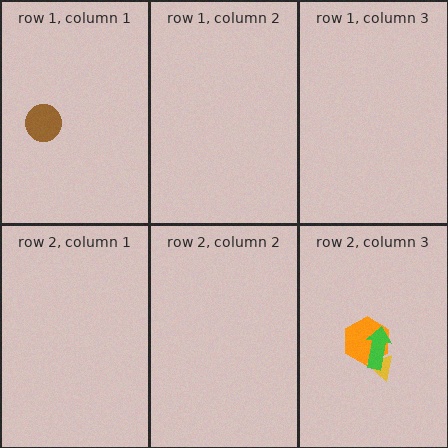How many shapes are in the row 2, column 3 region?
3.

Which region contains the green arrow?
The row 2, column 3 region.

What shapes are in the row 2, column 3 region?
The orange hexagon, the yellow triangle, the green arrow.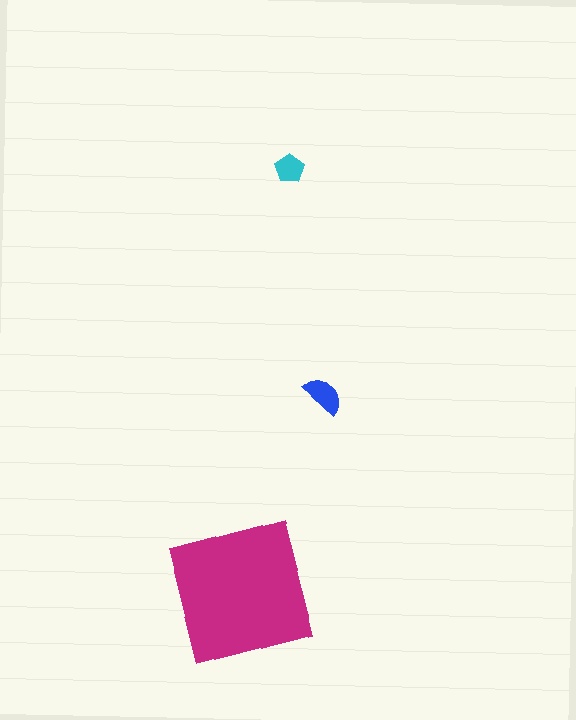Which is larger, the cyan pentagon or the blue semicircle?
The blue semicircle.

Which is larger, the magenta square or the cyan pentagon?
The magenta square.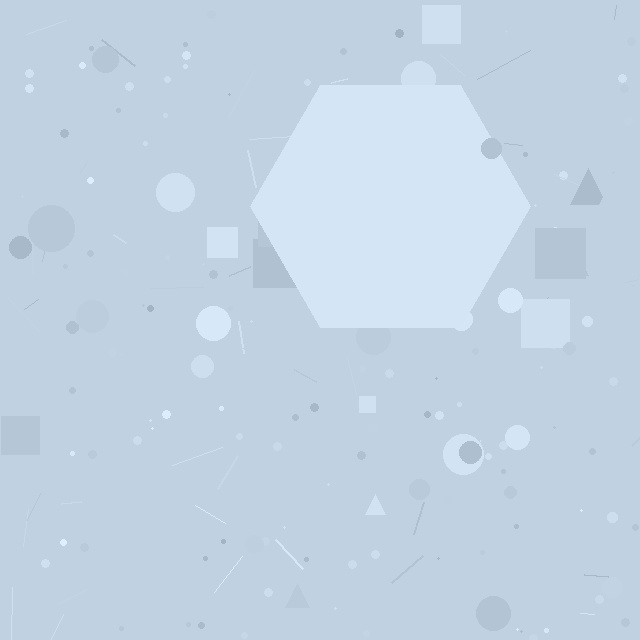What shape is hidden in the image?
A hexagon is hidden in the image.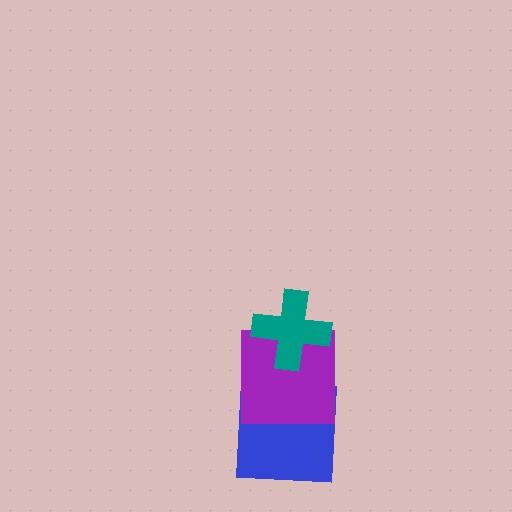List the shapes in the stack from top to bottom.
From top to bottom: the teal cross, the purple square, the blue square.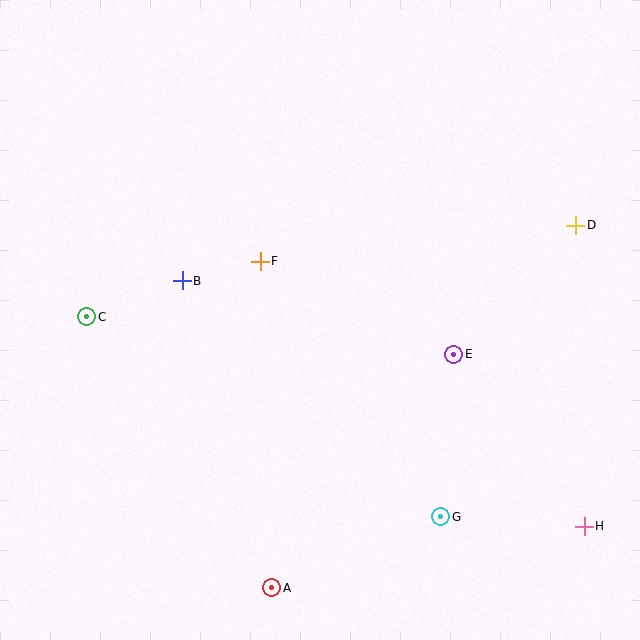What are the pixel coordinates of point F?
Point F is at (260, 261).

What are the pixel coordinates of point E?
Point E is at (454, 354).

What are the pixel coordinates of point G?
Point G is at (441, 517).